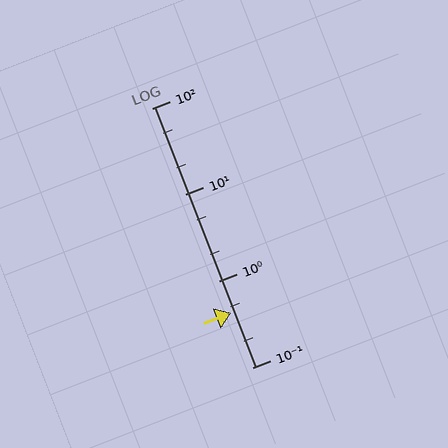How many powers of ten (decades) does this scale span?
The scale spans 3 decades, from 0.1 to 100.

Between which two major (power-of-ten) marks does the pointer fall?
The pointer is between 0.1 and 1.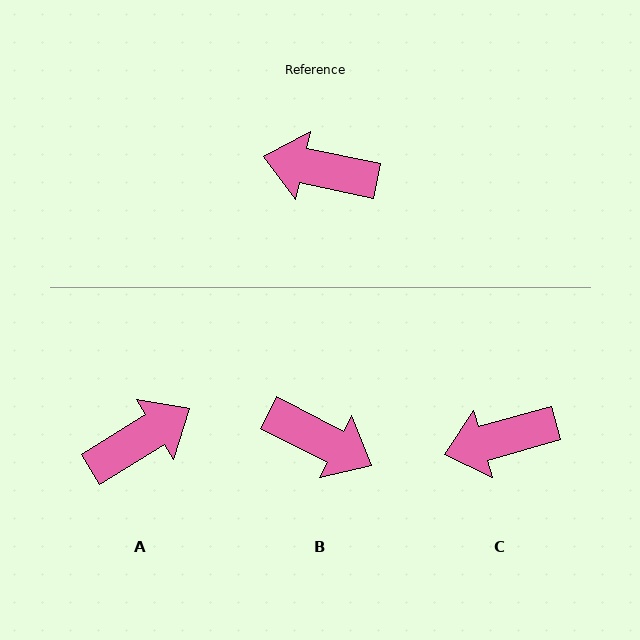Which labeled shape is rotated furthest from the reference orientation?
B, about 165 degrees away.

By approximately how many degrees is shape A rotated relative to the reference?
Approximately 136 degrees clockwise.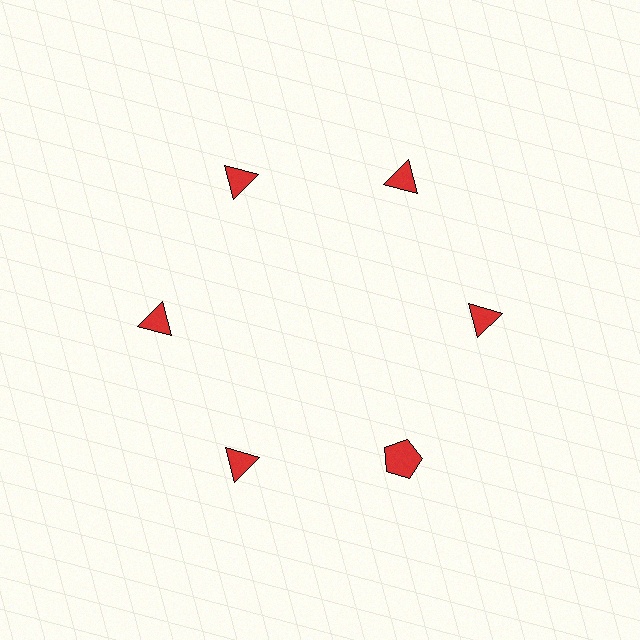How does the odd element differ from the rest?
It has a different shape: pentagon instead of triangle.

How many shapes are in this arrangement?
There are 6 shapes arranged in a ring pattern.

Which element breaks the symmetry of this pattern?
The red pentagon at roughly the 5 o'clock position breaks the symmetry. All other shapes are red triangles.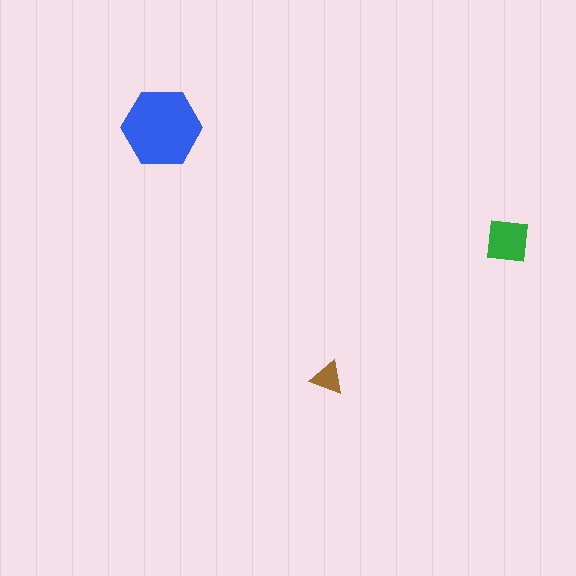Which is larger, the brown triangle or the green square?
The green square.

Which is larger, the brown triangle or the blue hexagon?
The blue hexagon.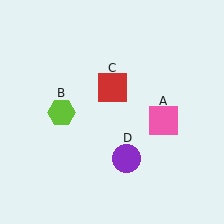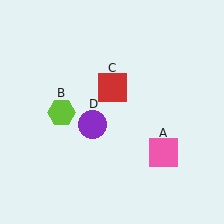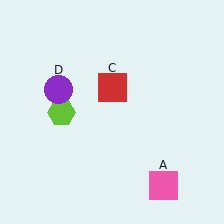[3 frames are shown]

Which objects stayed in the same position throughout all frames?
Lime hexagon (object B) and red square (object C) remained stationary.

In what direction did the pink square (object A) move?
The pink square (object A) moved down.